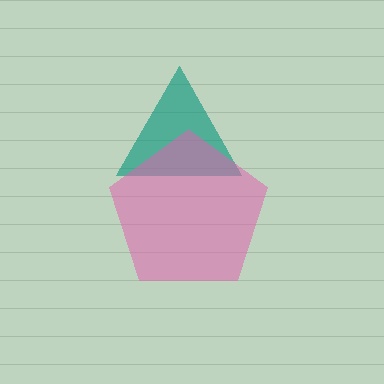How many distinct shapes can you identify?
There are 2 distinct shapes: a teal triangle, a pink pentagon.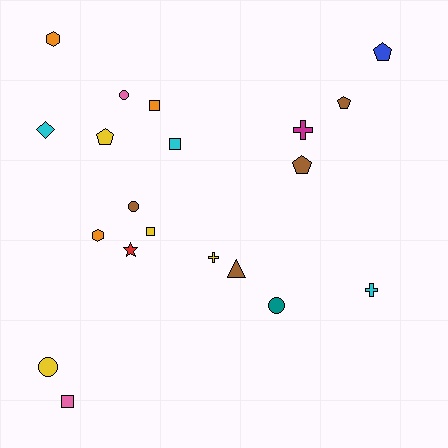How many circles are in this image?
There are 4 circles.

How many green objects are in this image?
There are no green objects.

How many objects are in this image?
There are 20 objects.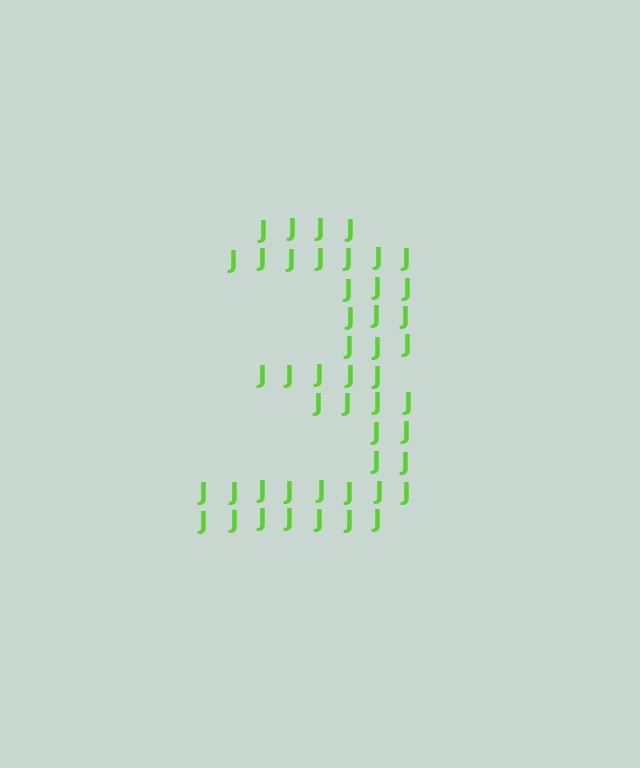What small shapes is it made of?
It is made of small letter J's.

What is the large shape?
The large shape is the digit 3.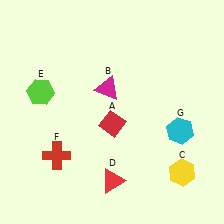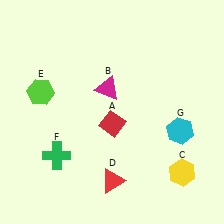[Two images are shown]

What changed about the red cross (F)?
In Image 1, F is red. In Image 2, it changed to green.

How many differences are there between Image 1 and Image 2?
There is 1 difference between the two images.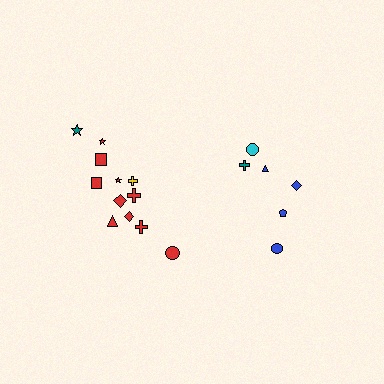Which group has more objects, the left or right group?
The left group.